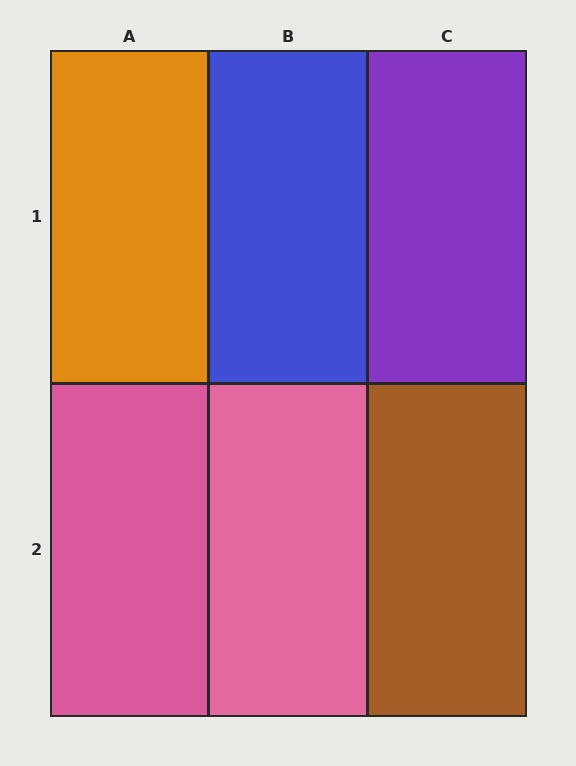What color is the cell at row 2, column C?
Brown.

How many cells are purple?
1 cell is purple.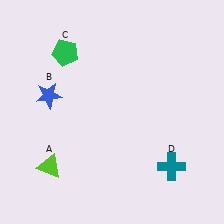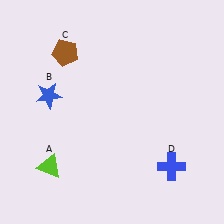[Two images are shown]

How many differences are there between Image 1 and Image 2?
There are 2 differences between the two images.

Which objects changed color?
C changed from green to brown. D changed from teal to blue.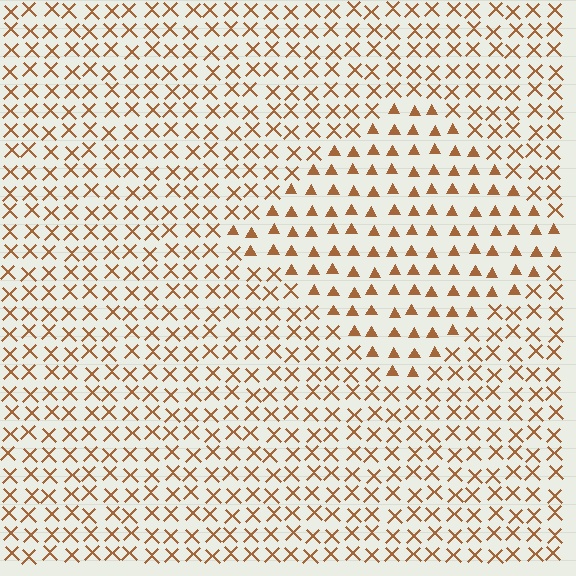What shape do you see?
I see a diamond.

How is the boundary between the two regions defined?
The boundary is defined by a change in element shape: triangles inside vs. X marks outside. All elements share the same color and spacing.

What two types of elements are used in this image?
The image uses triangles inside the diamond region and X marks outside it.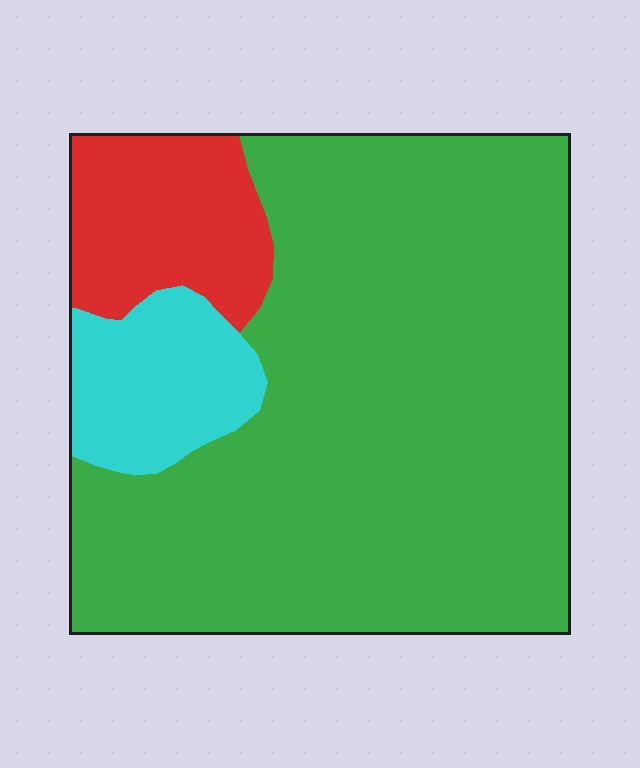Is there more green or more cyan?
Green.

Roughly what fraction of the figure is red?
Red takes up less than a sixth of the figure.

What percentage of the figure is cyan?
Cyan covers around 10% of the figure.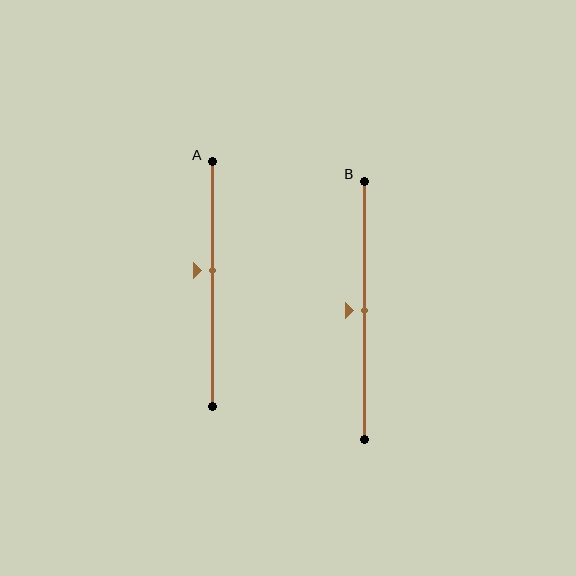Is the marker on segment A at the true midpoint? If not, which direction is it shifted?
No, the marker on segment A is shifted upward by about 6% of the segment length.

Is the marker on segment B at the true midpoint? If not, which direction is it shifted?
Yes, the marker on segment B is at the true midpoint.